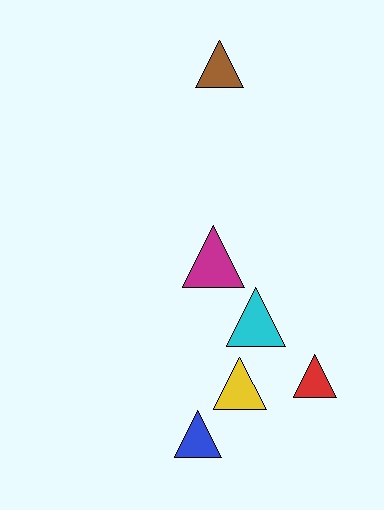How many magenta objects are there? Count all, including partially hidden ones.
There is 1 magenta object.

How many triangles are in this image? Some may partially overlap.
There are 6 triangles.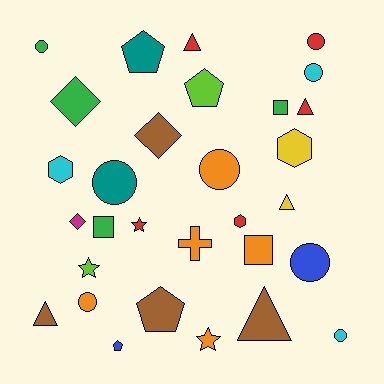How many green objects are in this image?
There are 4 green objects.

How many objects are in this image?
There are 30 objects.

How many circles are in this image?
There are 8 circles.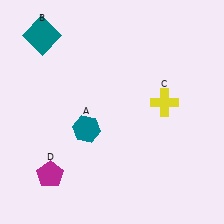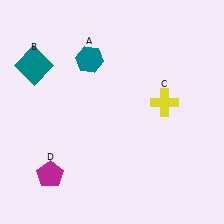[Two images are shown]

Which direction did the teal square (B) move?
The teal square (B) moved down.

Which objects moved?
The objects that moved are: the teal hexagon (A), the teal square (B).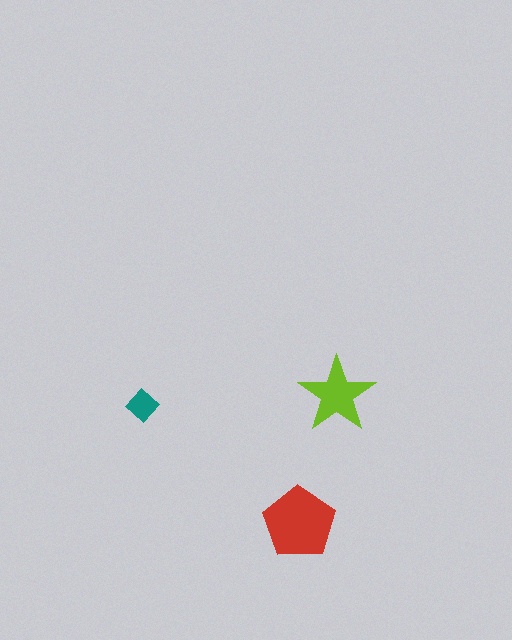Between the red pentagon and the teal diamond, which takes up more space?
The red pentagon.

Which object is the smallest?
The teal diamond.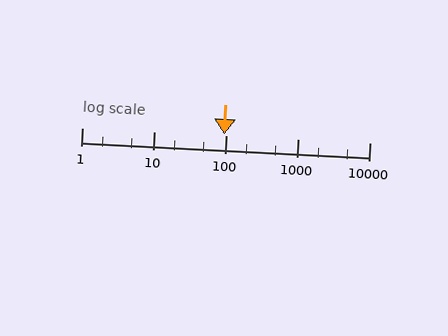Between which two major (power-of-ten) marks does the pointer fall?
The pointer is between 10 and 100.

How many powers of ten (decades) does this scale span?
The scale spans 4 decades, from 1 to 10000.